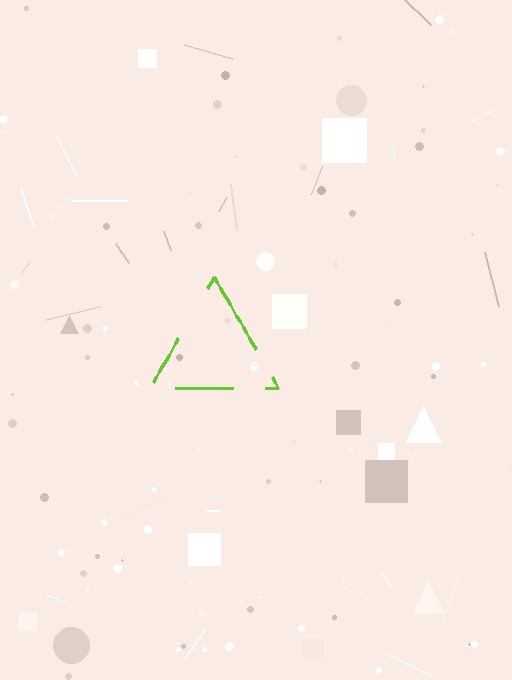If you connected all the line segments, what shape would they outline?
They would outline a triangle.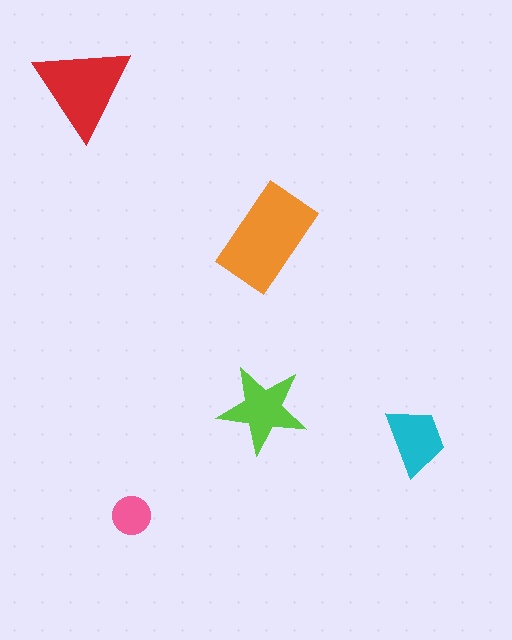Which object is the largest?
The orange rectangle.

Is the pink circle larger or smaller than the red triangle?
Smaller.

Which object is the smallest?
The pink circle.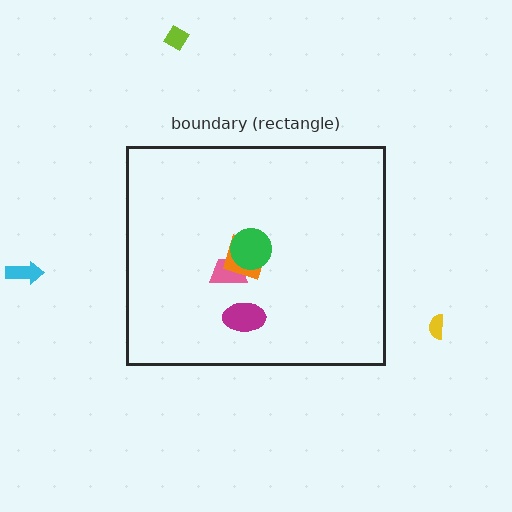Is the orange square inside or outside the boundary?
Inside.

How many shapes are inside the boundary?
4 inside, 3 outside.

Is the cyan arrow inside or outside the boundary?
Outside.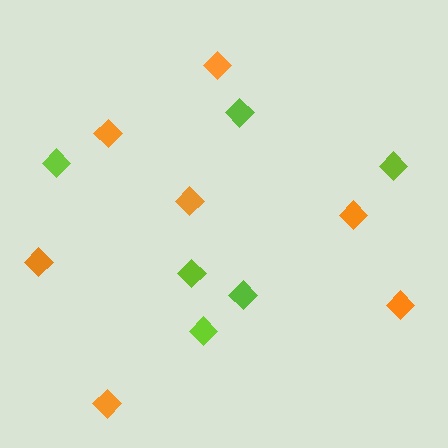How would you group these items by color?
There are 2 groups: one group of orange diamonds (7) and one group of lime diamonds (6).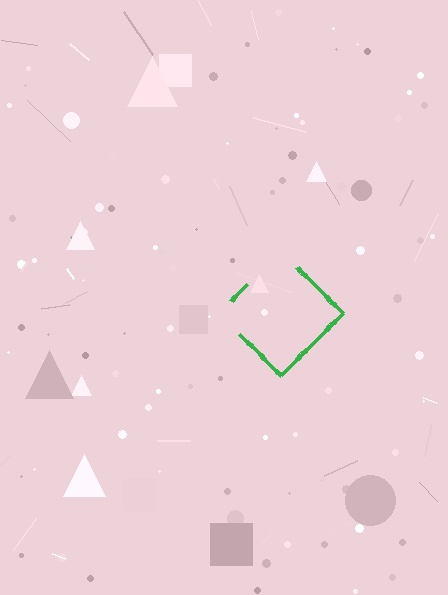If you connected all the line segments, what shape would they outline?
They would outline a diamond.